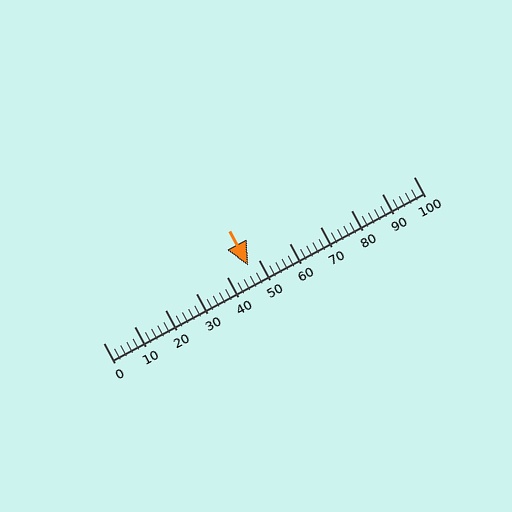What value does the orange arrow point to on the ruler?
The orange arrow points to approximately 47.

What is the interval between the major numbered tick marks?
The major tick marks are spaced 10 units apart.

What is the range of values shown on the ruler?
The ruler shows values from 0 to 100.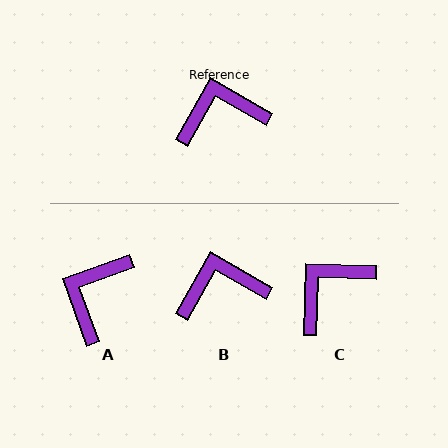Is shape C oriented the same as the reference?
No, it is off by about 28 degrees.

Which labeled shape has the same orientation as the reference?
B.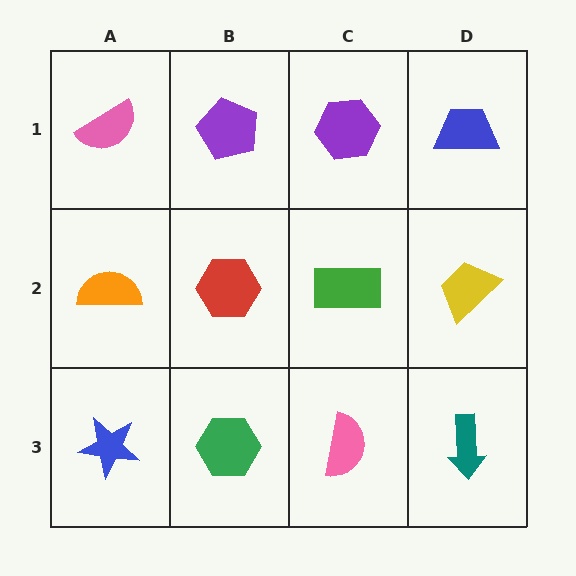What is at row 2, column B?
A red hexagon.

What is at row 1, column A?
A pink semicircle.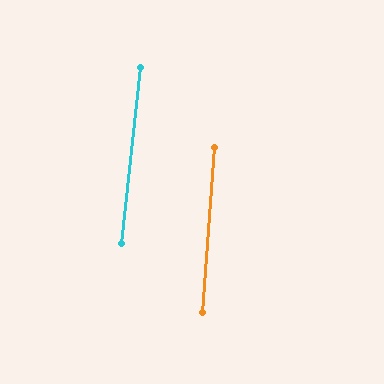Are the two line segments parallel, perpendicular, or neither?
Parallel — their directions differ by only 2.0°.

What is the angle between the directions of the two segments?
Approximately 2 degrees.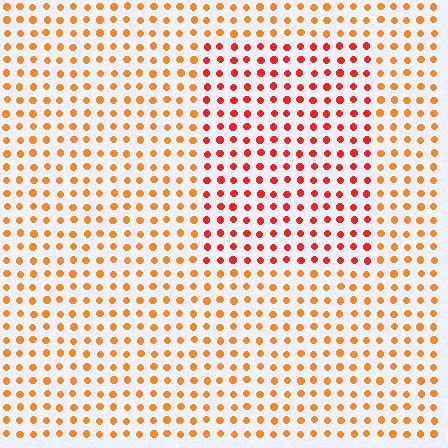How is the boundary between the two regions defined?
The boundary is defined purely by a slight shift in hue (about 29 degrees). Spacing, size, and orientation are identical on both sides.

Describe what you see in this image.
The image is filled with small orange elements in a uniform arrangement. A rectangle-shaped region is visible where the elements are tinted to a slightly different hue, forming a subtle color boundary.